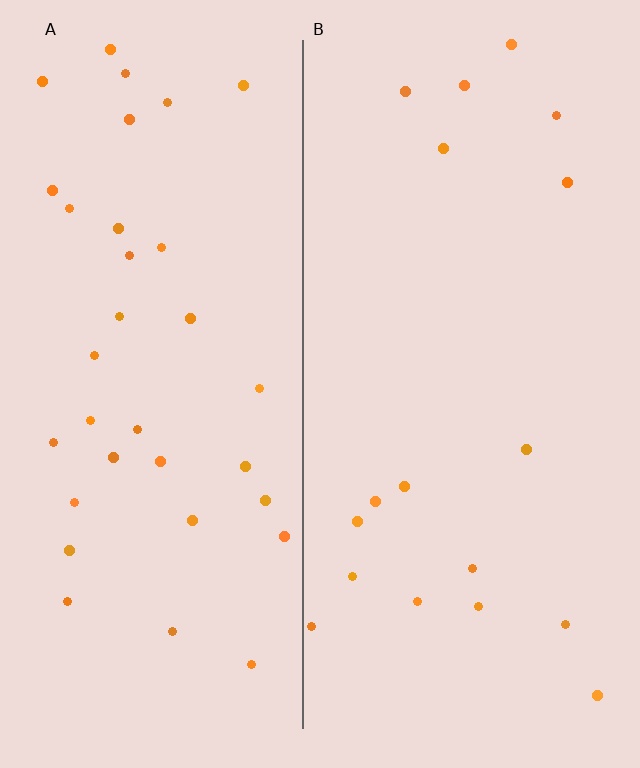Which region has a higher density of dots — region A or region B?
A (the left).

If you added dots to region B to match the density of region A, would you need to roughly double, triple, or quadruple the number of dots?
Approximately double.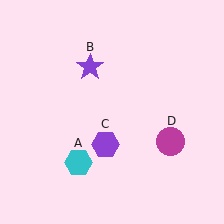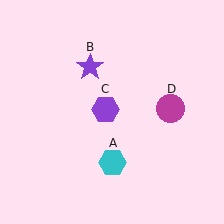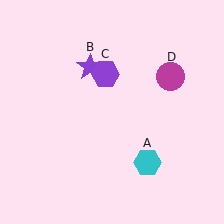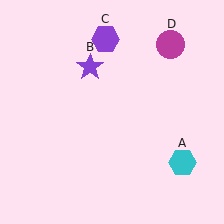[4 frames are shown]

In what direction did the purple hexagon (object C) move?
The purple hexagon (object C) moved up.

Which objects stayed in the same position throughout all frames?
Purple star (object B) remained stationary.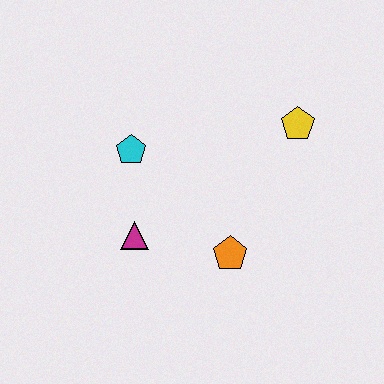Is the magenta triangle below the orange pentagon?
No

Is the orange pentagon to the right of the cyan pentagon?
Yes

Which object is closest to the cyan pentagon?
The magenta triangle is closest to the cyan pentagon.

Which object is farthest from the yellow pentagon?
The magenta triangle is farthest from the yellow pentagon.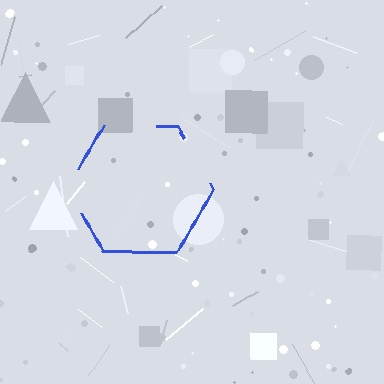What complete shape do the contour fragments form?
The contour fragments form a hexagon.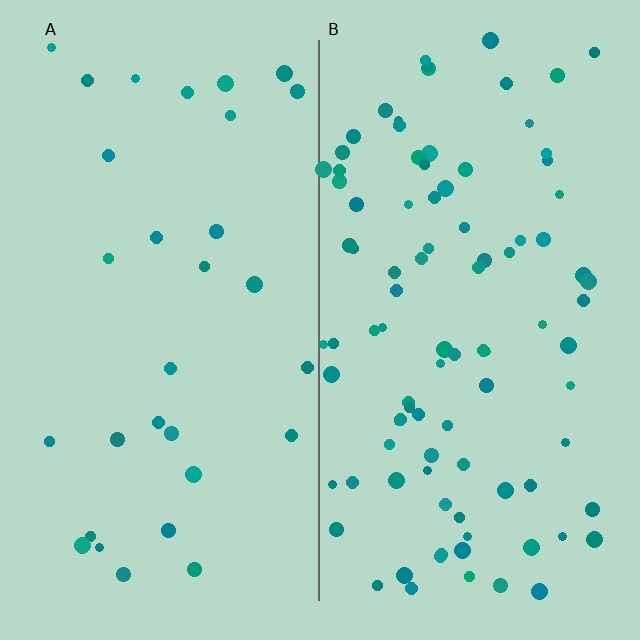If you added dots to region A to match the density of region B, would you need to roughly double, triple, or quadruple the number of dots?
Approximately triple.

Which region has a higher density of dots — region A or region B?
B (the right).